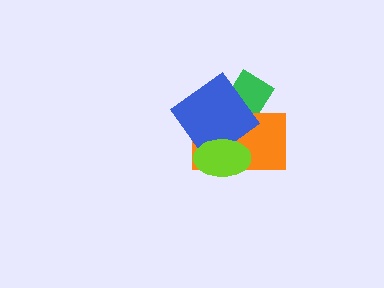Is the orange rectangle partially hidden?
Yes, it is partially covered by another shape.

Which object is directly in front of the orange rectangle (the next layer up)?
The blue diamond is directly in front of the orange rectangle.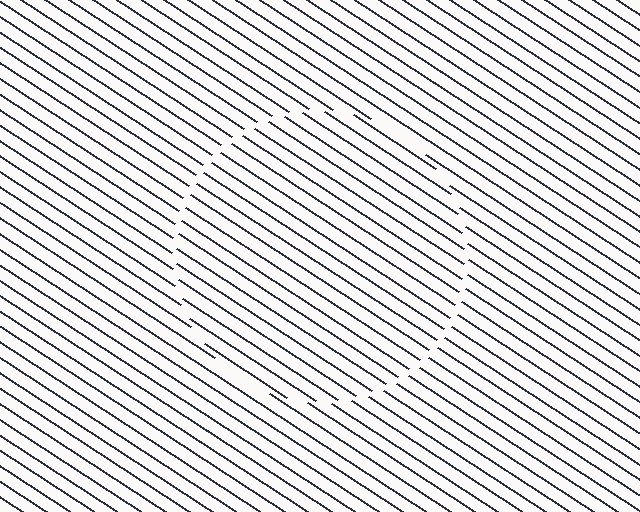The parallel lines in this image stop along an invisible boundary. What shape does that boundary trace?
An illusory circle. The interior of the shape contains the same grating, shifted by half a period — the contour is defined by the phase discontinuity where line-ends from the inner and outer gratings abut.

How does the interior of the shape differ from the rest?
The interior of the shape contains the same grating, shifted by half a period — the contour is defined by the phase discontinuity where line-ends from the inner and outer gratings abut.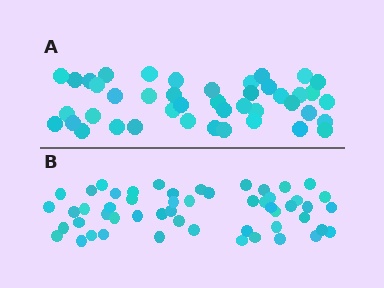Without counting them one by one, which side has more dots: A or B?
Region B (the bottom region) has more dots.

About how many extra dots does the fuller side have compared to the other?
Region B has roughly 10 or so more dots than region A.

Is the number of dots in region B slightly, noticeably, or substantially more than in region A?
Region B has only slightly more — the two regions are fairly close. The ratio is roughly 1.2 to 1.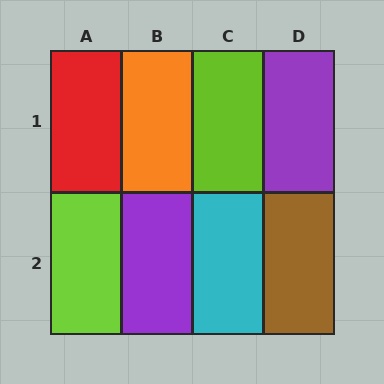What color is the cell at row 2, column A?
Lime.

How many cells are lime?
2 cells are lime.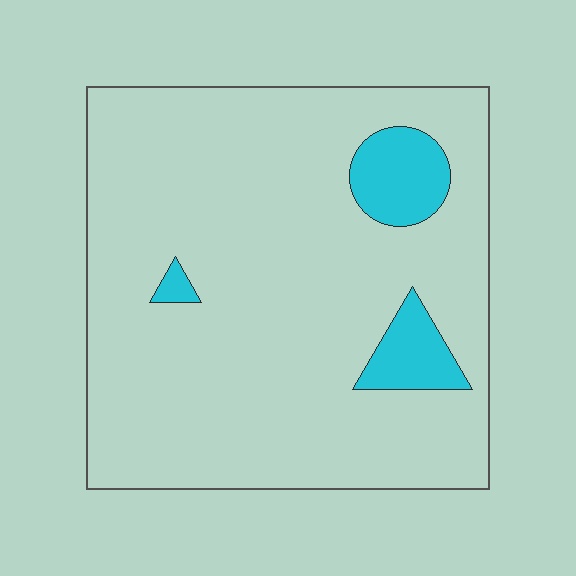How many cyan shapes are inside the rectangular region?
3.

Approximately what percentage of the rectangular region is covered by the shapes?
Approximately 10%.